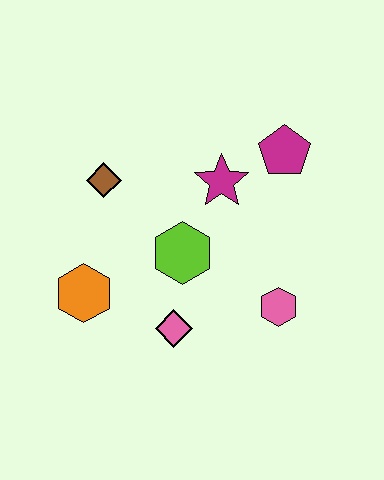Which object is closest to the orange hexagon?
The pink diamond is closest to the orange hexagon.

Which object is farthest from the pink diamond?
The magenta pentagon is farthest from the pink diamond.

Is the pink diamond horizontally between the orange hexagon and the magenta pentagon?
Yes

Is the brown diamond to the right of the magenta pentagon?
No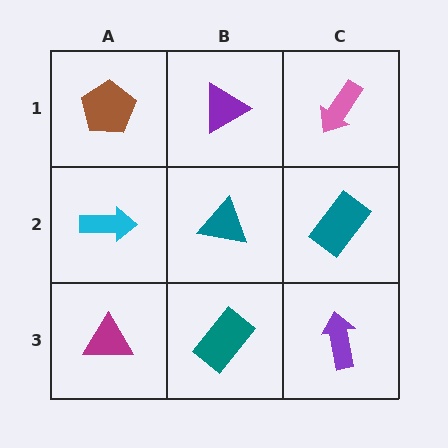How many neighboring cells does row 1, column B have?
3.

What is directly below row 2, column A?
A magenta triangle.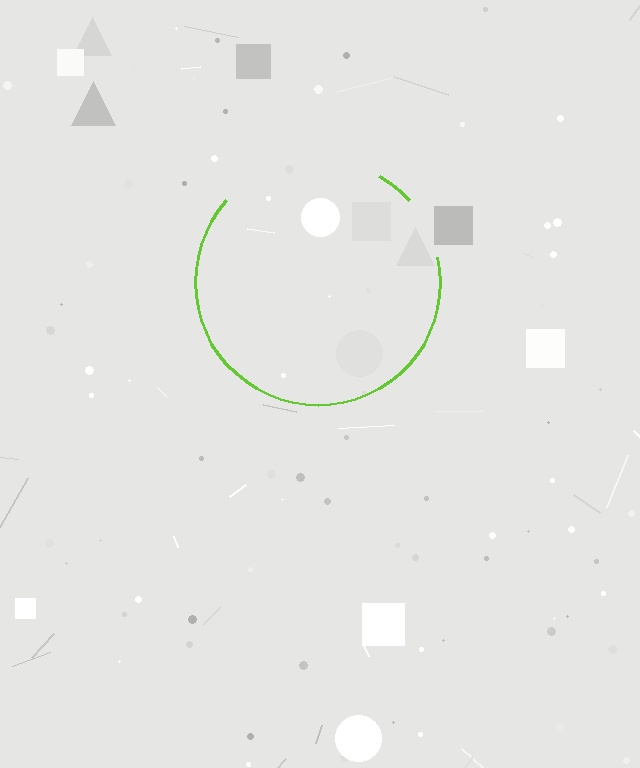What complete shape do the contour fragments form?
The contour fragments form a circle.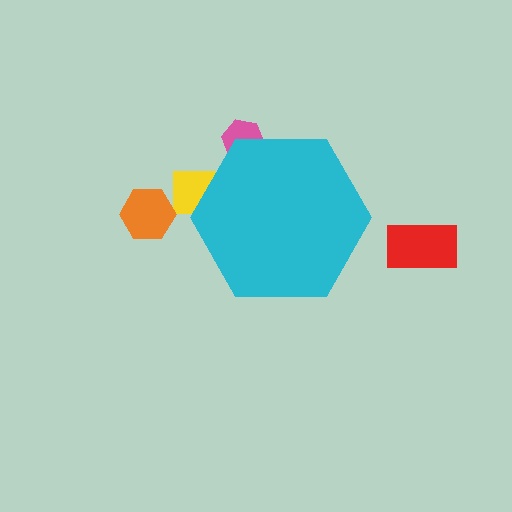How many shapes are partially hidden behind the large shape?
2 shapes are partially hidden.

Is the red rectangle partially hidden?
No, the red rectangle is fully visible.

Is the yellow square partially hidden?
Yes, the yellow square is partially hidden behind the cyan hexagon.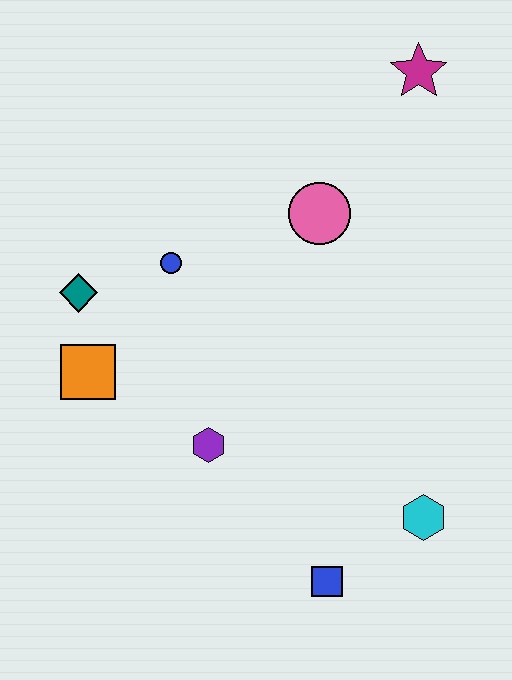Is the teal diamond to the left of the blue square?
Yes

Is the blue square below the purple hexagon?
Yes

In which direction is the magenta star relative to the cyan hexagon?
The magenta star is above the cyan hexagon.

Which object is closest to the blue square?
The cyan hexagon is closest to the blue square.